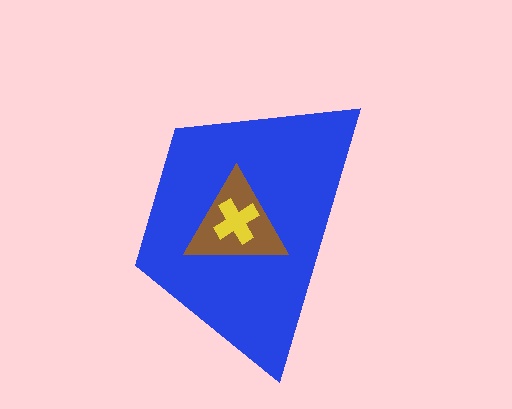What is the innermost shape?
The yellow cross.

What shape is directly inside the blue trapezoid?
The brown triangle.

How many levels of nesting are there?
3.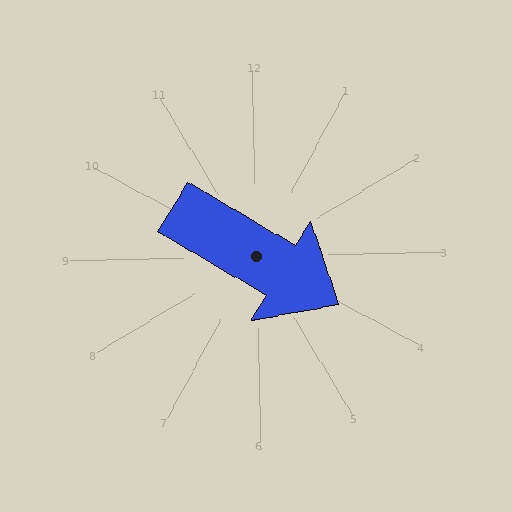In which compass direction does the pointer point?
Southeast.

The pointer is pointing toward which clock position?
Roughly 4 o'clock.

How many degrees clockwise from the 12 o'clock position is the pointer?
Approximately 122 degrees.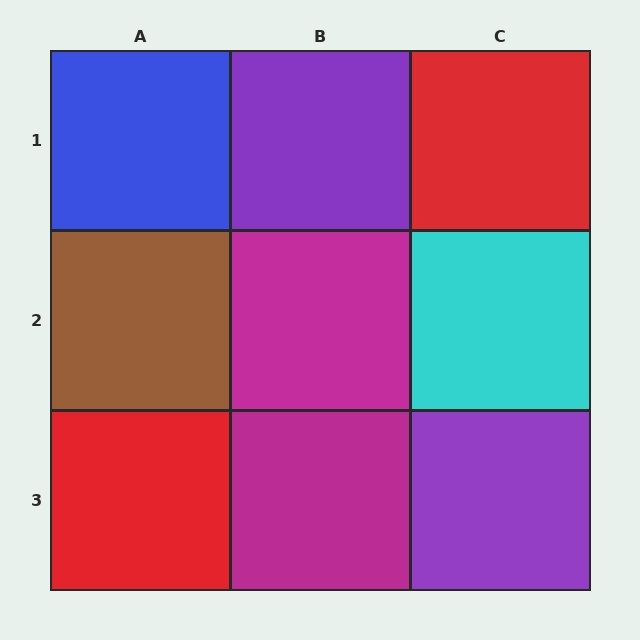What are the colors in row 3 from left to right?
Red, magenta, purple.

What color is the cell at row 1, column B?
Purple.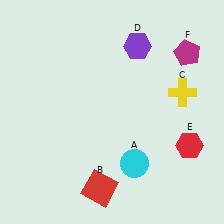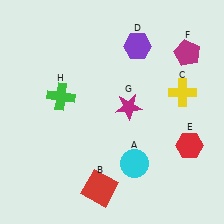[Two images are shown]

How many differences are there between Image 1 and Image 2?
There are 2 differences between the two images.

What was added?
A magenta star (G), a green cross (H) were added in Image 2.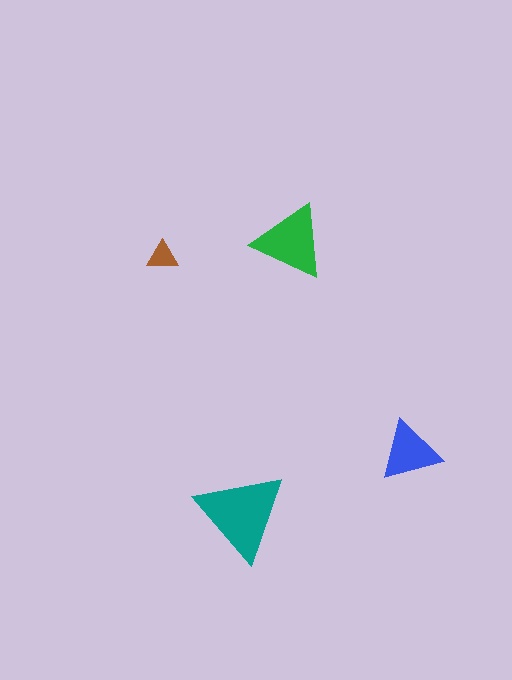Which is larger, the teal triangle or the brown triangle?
The teal one.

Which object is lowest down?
The teal triangle is bottommost.